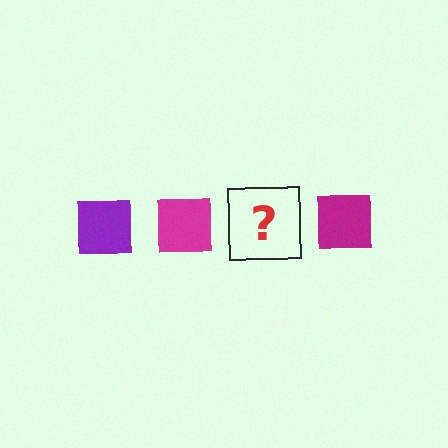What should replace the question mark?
The question mark should be replaced with a purple square.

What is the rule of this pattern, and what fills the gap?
The rule is that the pattern cycles through purple, magenta squares. The gap should be filled with a purple square.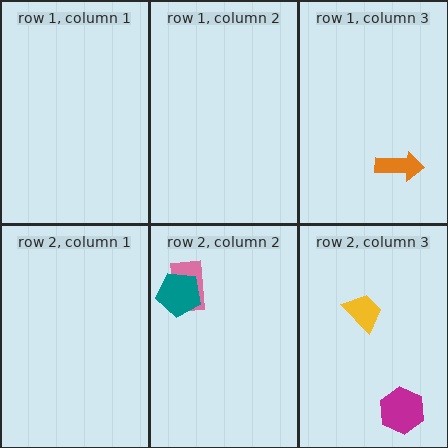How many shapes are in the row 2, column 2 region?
2.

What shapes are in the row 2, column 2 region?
The pink rectangle, the teal pentagon.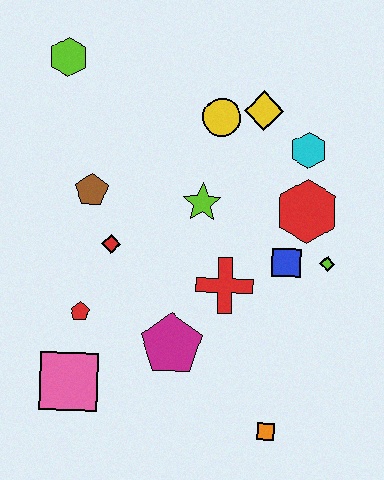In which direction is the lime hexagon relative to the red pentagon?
The lime hexagon is above the red pentagon.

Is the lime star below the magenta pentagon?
No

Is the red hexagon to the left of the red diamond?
No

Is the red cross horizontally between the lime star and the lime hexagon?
No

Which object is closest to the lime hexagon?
The brown pentagon is closest to the lime hexagon.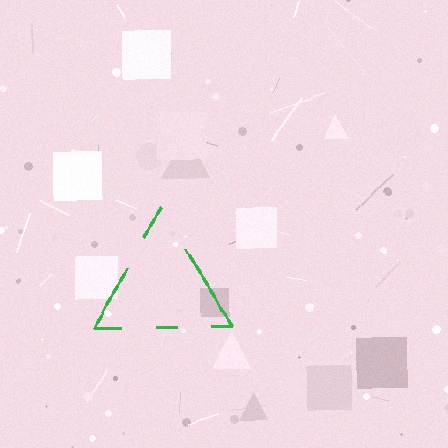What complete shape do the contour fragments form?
The contour fragments form a triangle.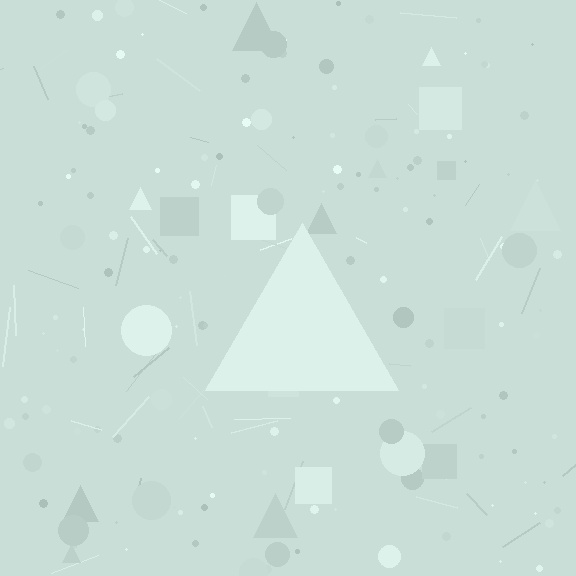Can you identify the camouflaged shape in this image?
The camouflaged shape is a triangle.